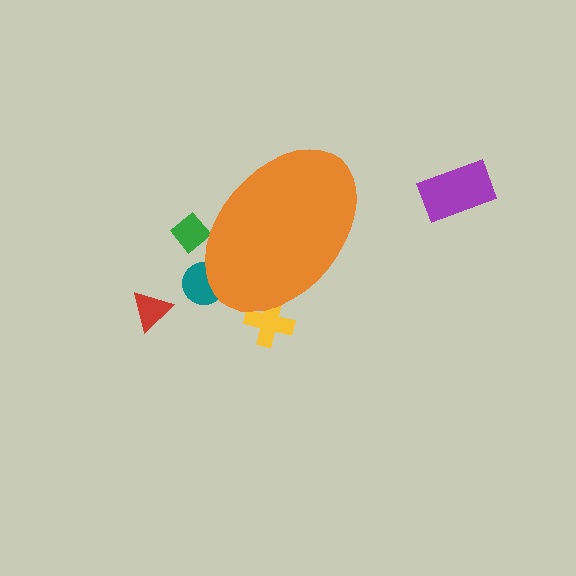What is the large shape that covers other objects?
An orange ellipse.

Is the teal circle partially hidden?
Yes, the teal circle is partially hidden behind the orange ellipse.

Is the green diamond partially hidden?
Yes, the green diamond is partially hidden behind the orange ellipse.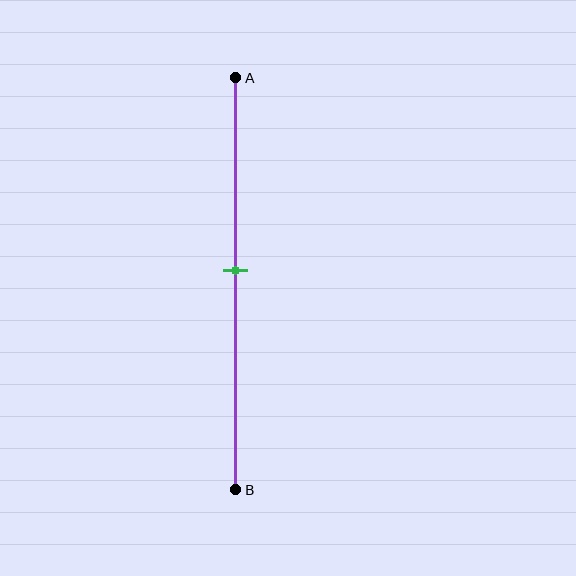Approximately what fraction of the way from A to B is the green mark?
The green mark is approximately 45% of the way from A to B.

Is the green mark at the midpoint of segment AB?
No, the mark is at about 45% from A, not at the 50% midpoint.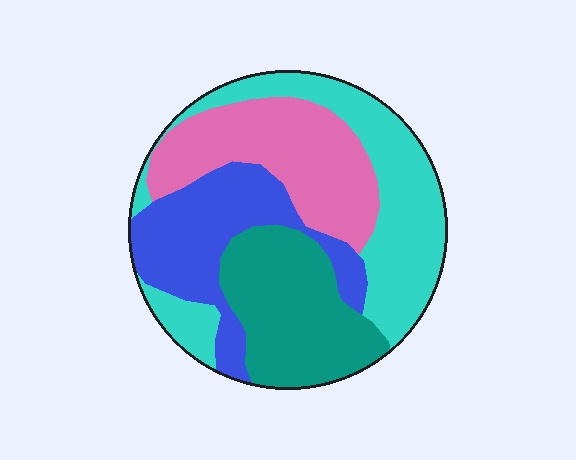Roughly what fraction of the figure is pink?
Pink takes up about one quarter (1/4) of the figure.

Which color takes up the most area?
Cyan, at roughly 30%.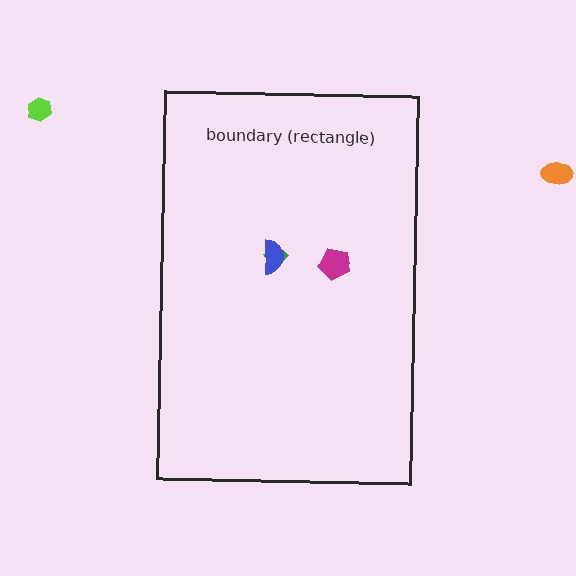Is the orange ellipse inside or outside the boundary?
Outside.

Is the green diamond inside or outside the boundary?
Inside.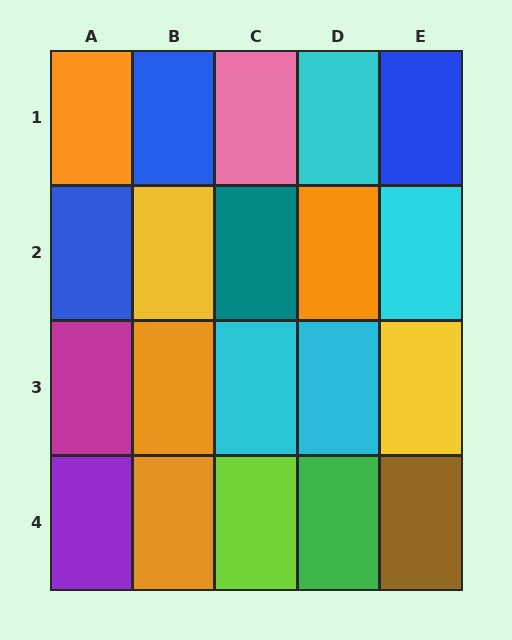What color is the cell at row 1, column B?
Blue.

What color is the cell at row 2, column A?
Blue.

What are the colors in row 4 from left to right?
Purple, orange, lime, green, brown.